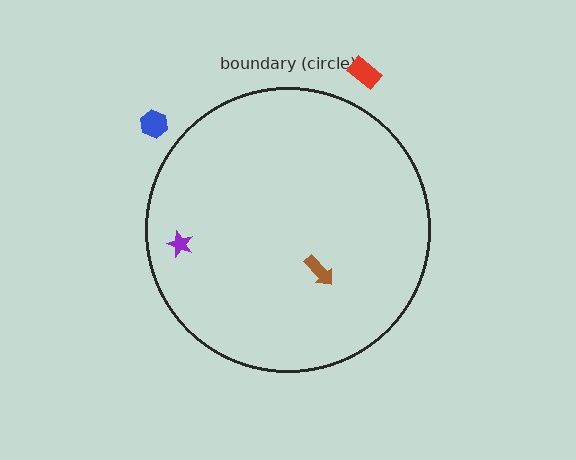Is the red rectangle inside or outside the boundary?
Outside.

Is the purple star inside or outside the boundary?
Inside.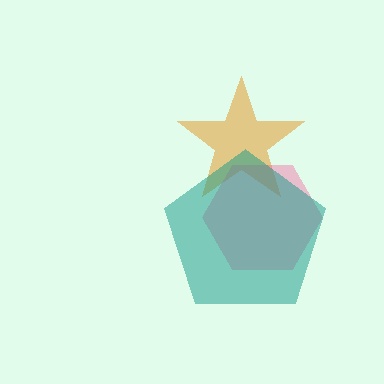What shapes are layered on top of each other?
The layered shapes are: an orange star, a pink hexagon, a teal pentagon.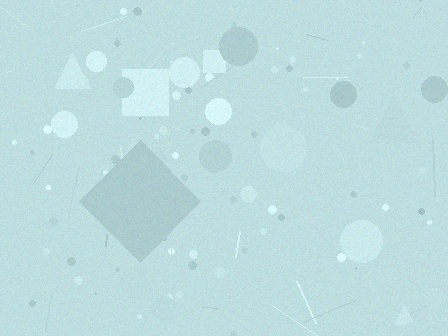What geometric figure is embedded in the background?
A diamond is embedded in the background.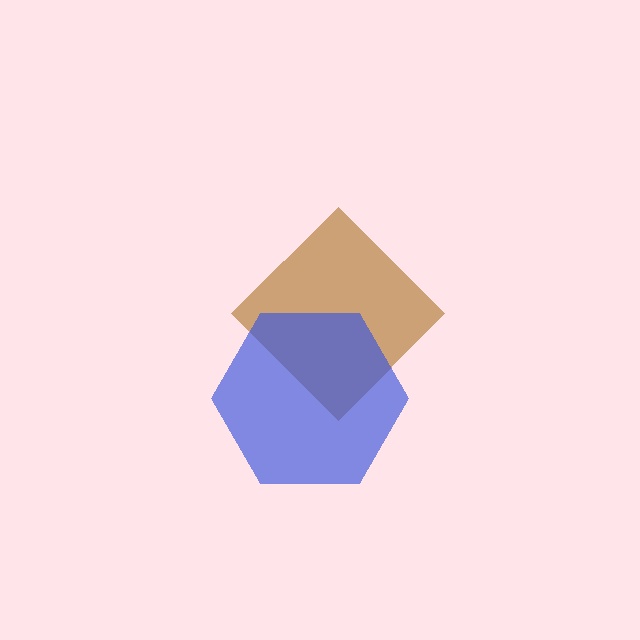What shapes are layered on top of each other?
The layered shapes are: a brown diamond, a blue hexagon.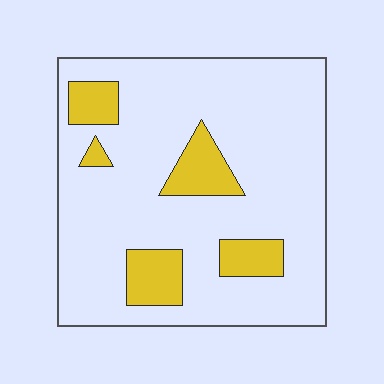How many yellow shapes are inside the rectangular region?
5.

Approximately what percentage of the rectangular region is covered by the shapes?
Approximately 15%.